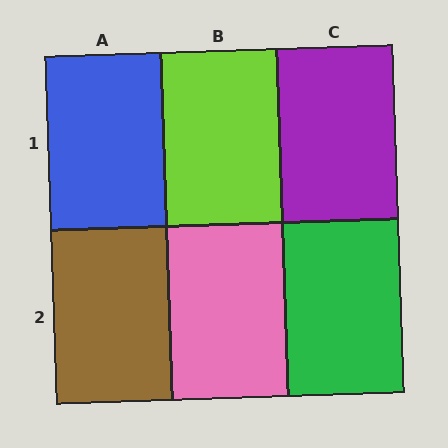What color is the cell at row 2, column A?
Brown.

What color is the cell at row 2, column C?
Green.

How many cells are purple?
1 cell is purple.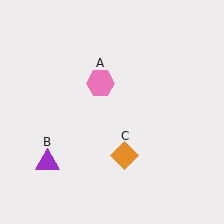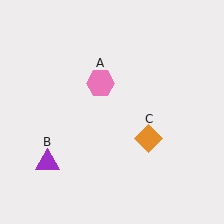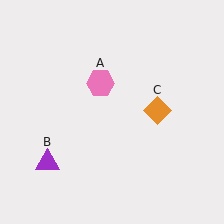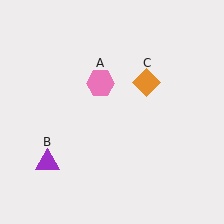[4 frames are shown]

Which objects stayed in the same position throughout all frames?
Pink hexagon (object A) and purple triangle (object B) remained stationary.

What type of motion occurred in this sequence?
The orange diamond (object C) rotated counterclockwise around the center of the scene.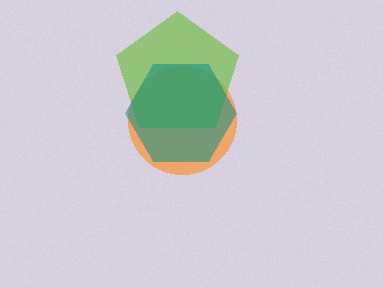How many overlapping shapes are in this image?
There are 3 overlapping shapes in the image.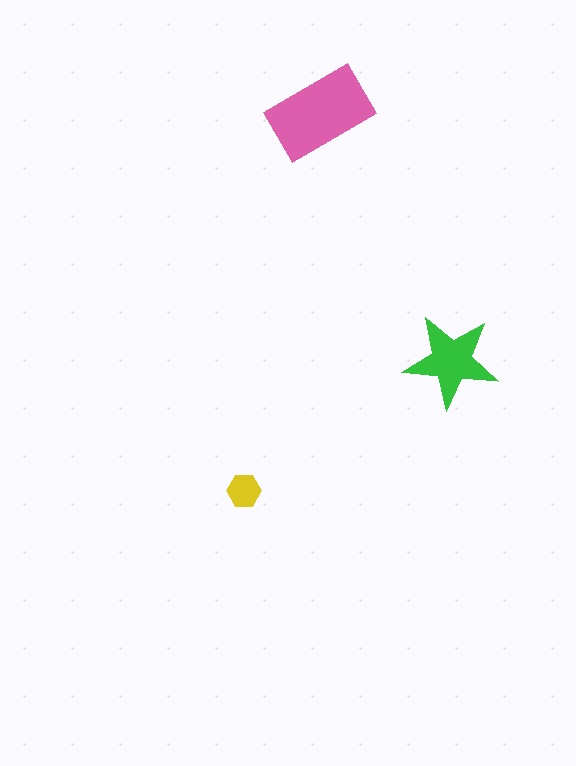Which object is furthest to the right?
The green star is rightmost.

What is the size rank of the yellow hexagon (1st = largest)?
3rd.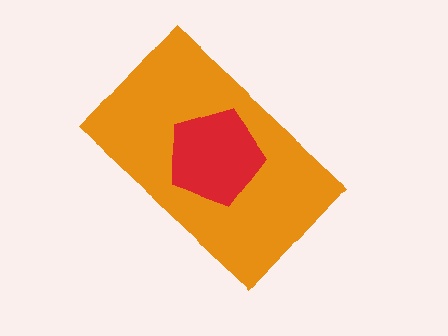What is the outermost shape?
The orange rectangle.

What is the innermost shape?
The red pentagon.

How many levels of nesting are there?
2.